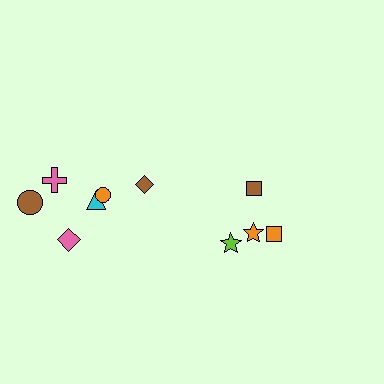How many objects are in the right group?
There are 4 objects.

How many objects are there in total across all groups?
There are 10 objects.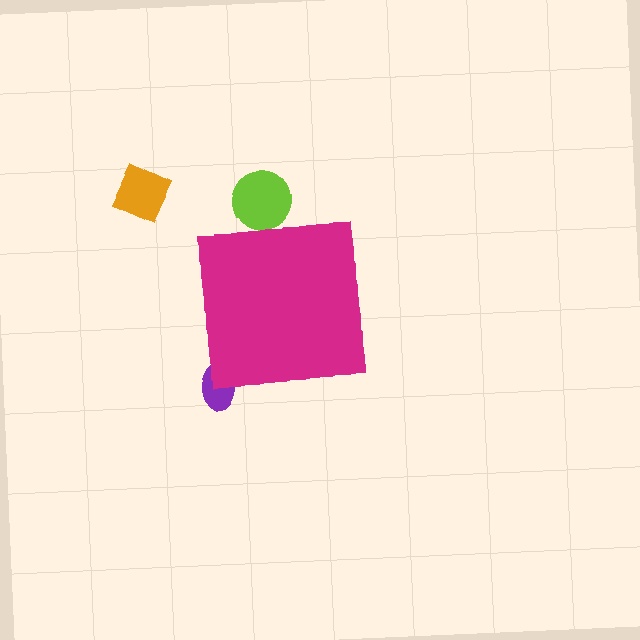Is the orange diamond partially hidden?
No, the orange diamond is fully visible.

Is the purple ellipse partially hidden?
Yes, the purple ellipse is partially hidden behind the magenta square.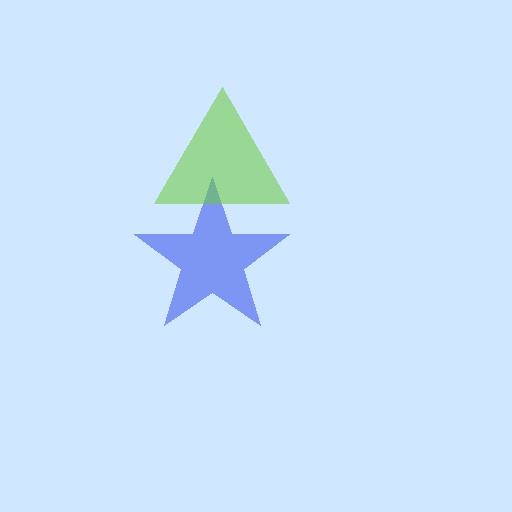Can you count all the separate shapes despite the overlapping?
Yes, there are 2 separate shapes.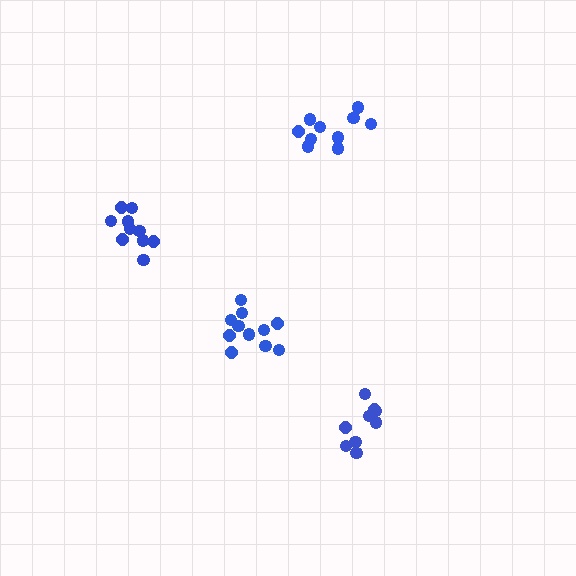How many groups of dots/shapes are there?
There are 4 groups.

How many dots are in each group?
Group 1: 10 dots, Group 2: 9 dots, Group 3: 10 dots, Group 4: 11 dots (40 total).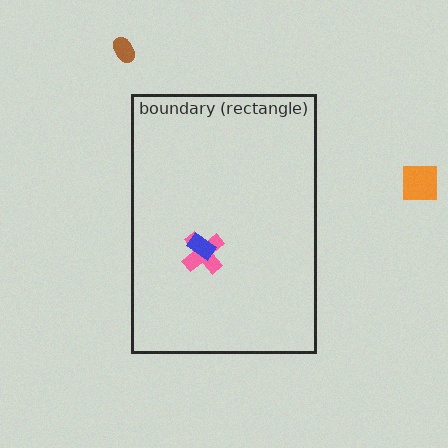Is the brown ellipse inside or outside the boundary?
Outside.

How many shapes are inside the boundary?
2 inside, 2 outside.